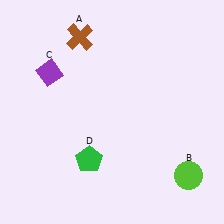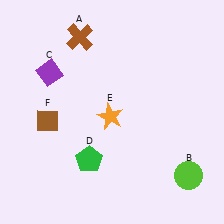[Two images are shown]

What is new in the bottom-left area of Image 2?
An orange star (E) was added in the bottom-left area of Image 2.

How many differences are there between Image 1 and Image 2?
There are 2 differences between the two images.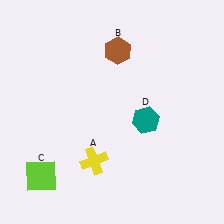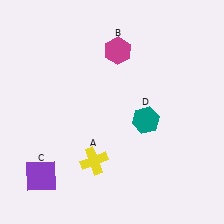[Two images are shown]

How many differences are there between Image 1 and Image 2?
There are 2 differences between the two images.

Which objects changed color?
B changed from brown to magenta. C changed from lime to purple.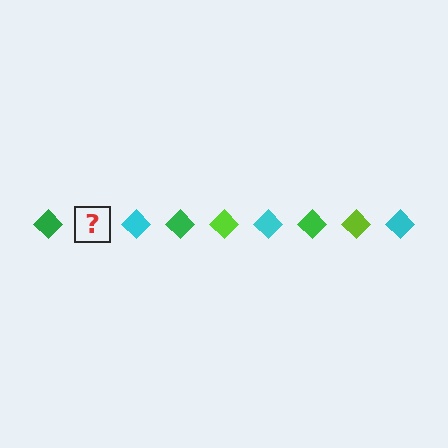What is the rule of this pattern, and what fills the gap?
The rule is that the pattern cycles through green, lime, cyan diamonds. The gap should be filled with a lime diamond.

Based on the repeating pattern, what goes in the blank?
The blank should be a lime diamond.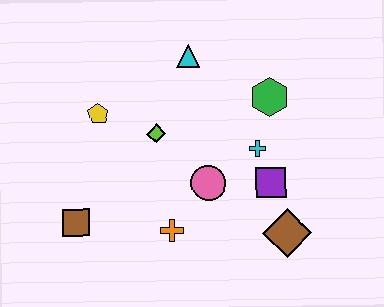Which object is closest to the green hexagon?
The cyan cross is closest to the green hexagon.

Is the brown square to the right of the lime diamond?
No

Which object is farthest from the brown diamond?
The yellow pentagon is farthest from the brown diamond.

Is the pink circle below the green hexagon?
Yes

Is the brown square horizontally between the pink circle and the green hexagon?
No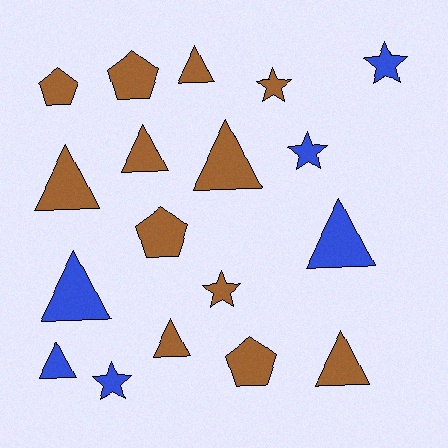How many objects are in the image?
There are 18 objects.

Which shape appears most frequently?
Triangle, with 9 objects.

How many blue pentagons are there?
There are no blue pentagons.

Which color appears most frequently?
Brown, with 12 objects.